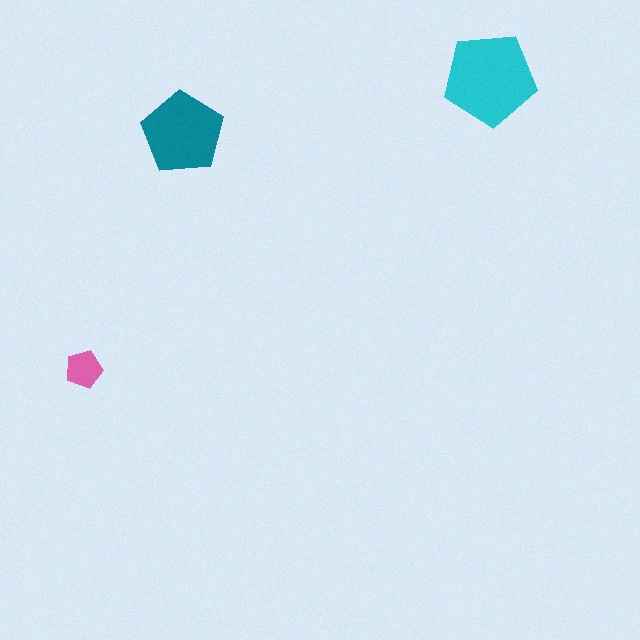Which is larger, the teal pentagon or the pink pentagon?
The teal one.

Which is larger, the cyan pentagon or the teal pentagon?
The cyan one.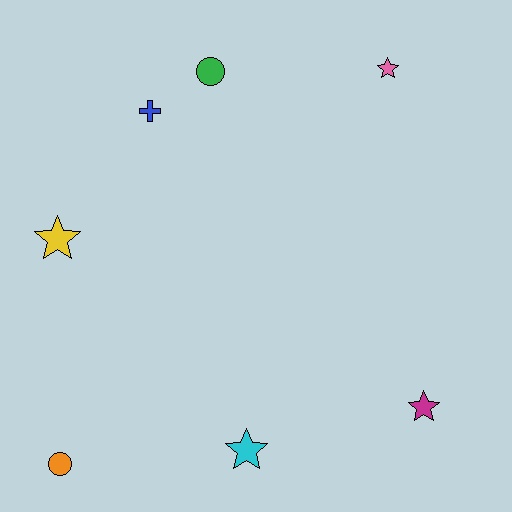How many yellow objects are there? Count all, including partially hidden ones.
There is 1 yellow object.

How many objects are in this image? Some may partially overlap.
There are 7 objects.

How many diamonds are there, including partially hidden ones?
There are no diamonds.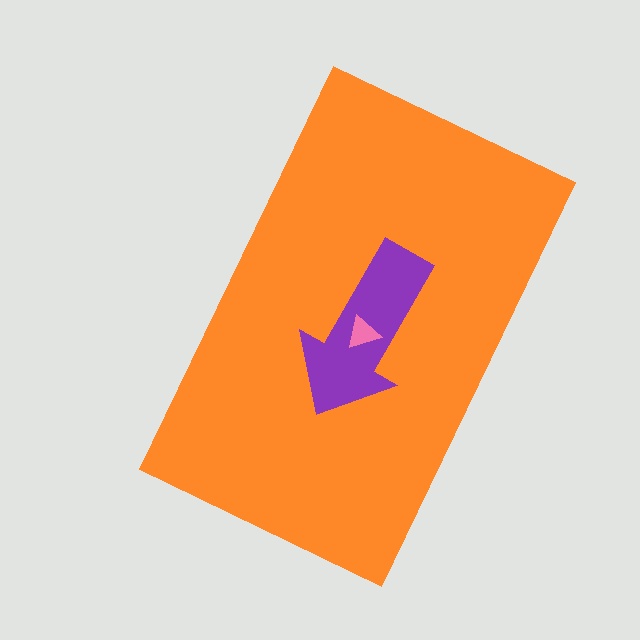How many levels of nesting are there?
3.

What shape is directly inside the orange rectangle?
The purple arrow.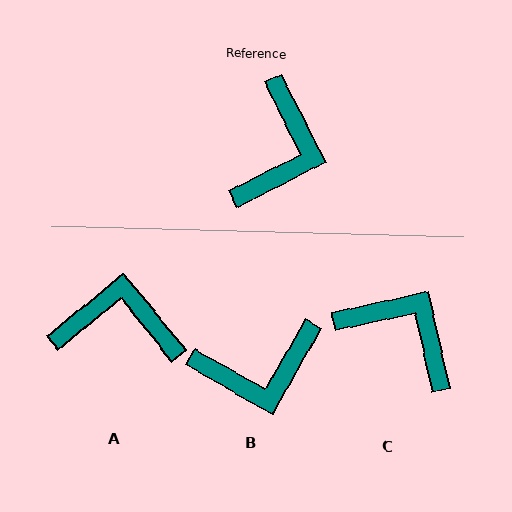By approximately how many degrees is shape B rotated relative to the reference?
Approximately 57 degrees clockwise.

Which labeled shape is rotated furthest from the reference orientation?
A, about 102 degrees away.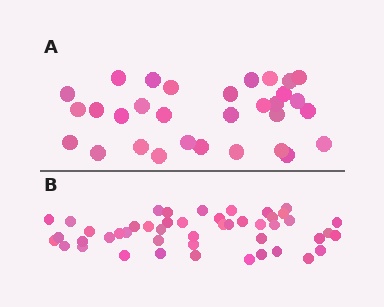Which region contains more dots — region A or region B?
Region B (the bottom region) has more dots.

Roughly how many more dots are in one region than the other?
Region B has approximately 15 more dots than region A.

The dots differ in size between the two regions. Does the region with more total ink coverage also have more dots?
No. Region A has more total ink coverage because its dots are larger, but region B actually contains more individual dots. Total area can be misleading — the number of items is what matters here.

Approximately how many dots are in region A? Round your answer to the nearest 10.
About 30 dots. (The exact count is 31, which rounds to 30.)